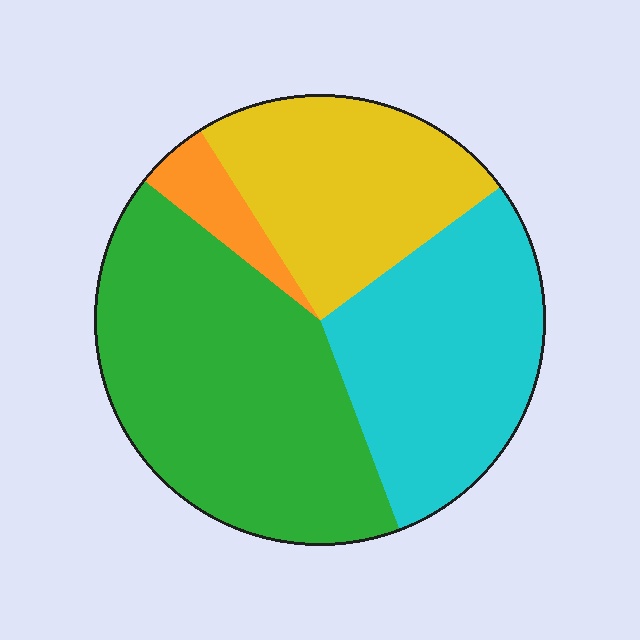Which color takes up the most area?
Green, at roughly 40%.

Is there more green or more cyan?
Green.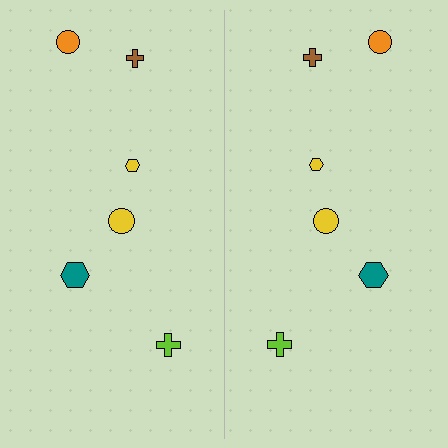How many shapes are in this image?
There are 12 shapes in this image.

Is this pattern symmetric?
Yes, this pattern has bilateral (reflection) symmetry.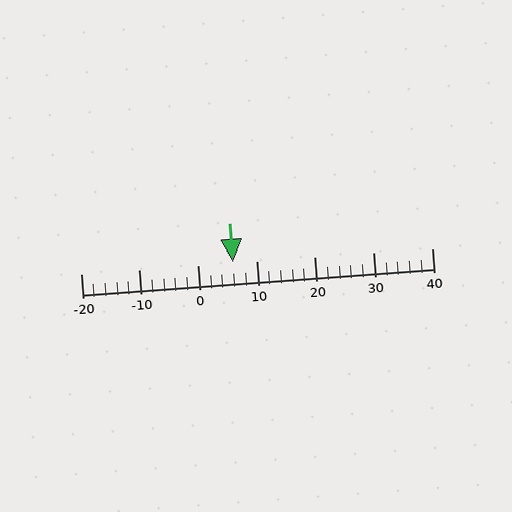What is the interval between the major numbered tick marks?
The major tick marks are spaced 10 units apart.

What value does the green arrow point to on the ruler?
The green arrow points to approximately 6.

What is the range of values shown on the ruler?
The ruler shows values from -20 to 40.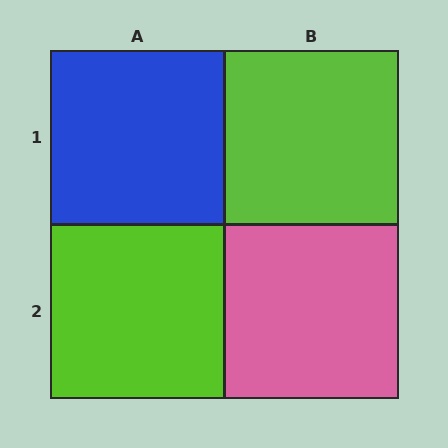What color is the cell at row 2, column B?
Pink.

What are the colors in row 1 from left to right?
Blue, lime.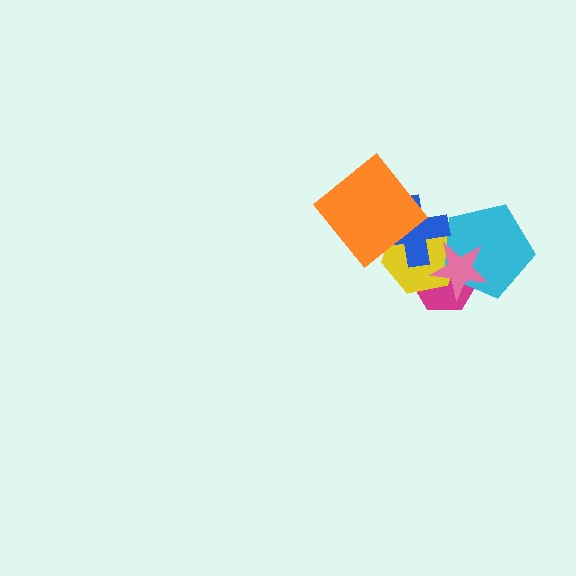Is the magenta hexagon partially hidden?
Yes, it is partially covered by another shape.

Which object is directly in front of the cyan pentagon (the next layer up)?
The blue cross is directly in front of the cyan pentagon.